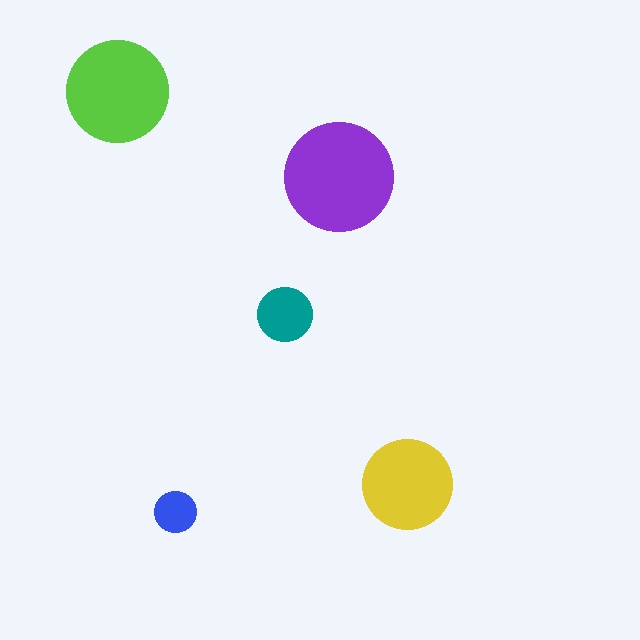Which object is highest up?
The lime circle is topmost.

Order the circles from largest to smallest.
the purple one, the lime one, the yellow one, the teal one, the blue one.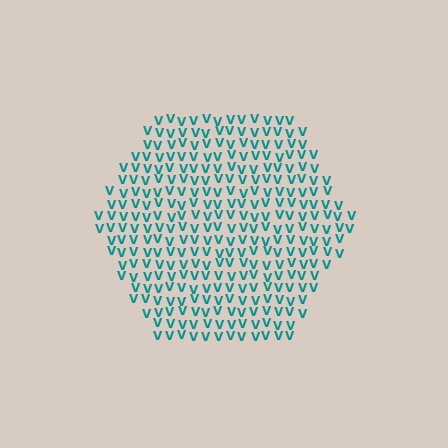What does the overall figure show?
The overall figure shows a hexagon.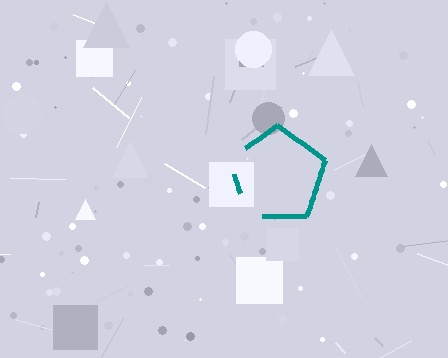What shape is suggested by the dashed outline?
The dashed outline suggests a pentagon.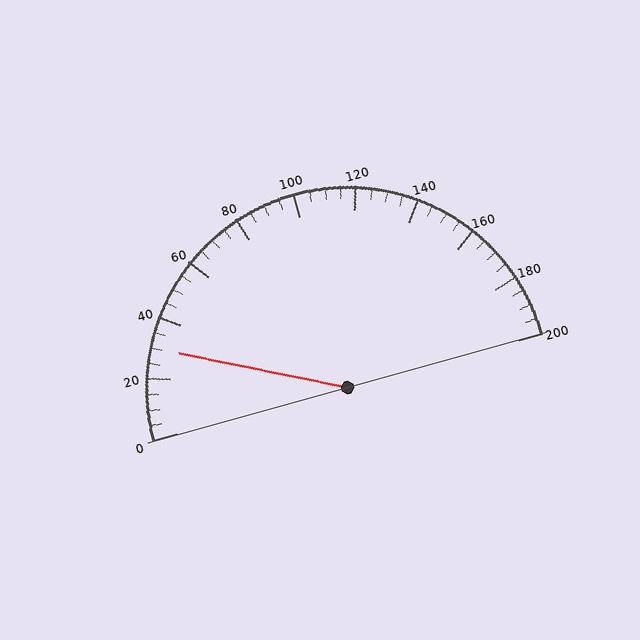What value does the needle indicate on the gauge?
The needle indicates approximately 30.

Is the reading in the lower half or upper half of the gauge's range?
The reading is in the lower half of the range (0 to 200).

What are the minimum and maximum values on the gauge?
The gauge ranges from 0 to 200.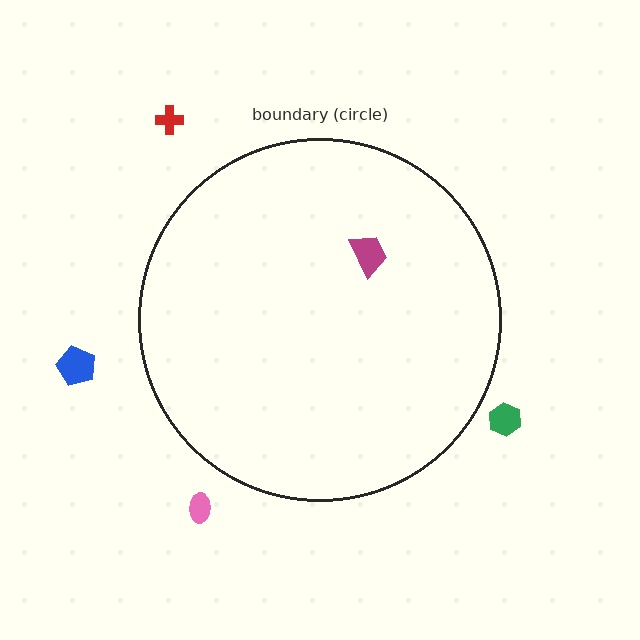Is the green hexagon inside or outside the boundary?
Outside.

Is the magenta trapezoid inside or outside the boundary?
Inside.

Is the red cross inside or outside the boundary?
Outside.